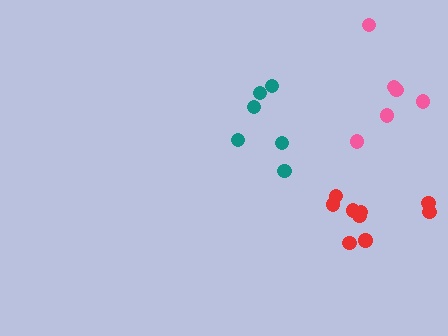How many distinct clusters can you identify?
There are 3 distinct clusters.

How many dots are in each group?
Group 1: 6 dots, Group 2: 9 dots, Group 3: 7 dots (22 total).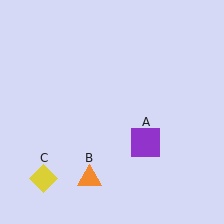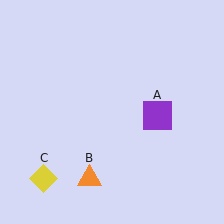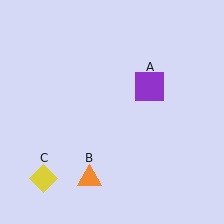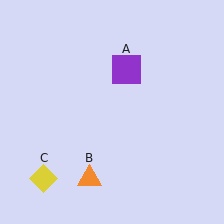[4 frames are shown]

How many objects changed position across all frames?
1 object changed position: purple square (object A).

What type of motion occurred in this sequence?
The purple square (object A) rotated counterclockwise around the center of the scene.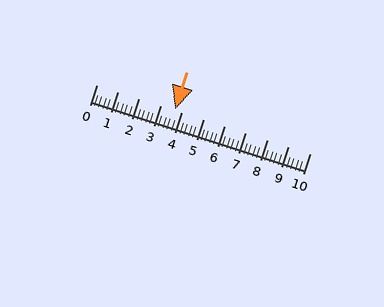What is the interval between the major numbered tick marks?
The major tick marks are spaced 1 units apart.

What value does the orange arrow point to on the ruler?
The orange arrow points to approximately 3.7.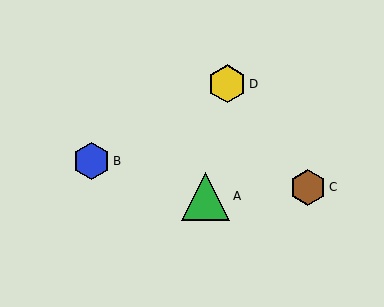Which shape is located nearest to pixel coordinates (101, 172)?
The blue hexagon (labeled B) at (91, 161) is nearest to that location.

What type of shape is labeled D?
Shape D is a yellow hexagon.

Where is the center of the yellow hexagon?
The center of the yellow hexagon is at (227, 84).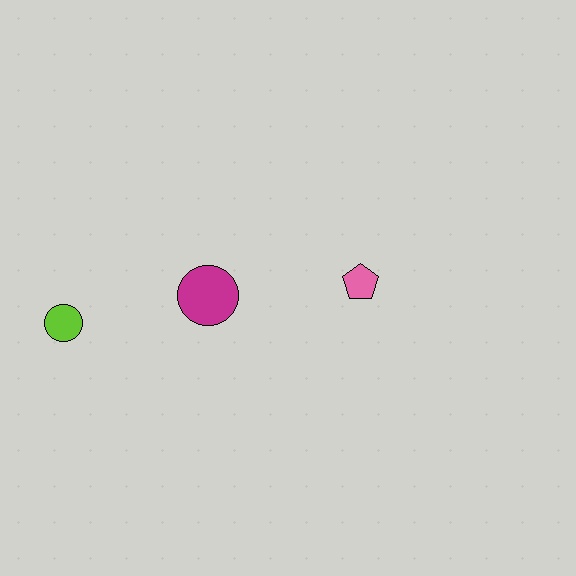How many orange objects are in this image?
There are no orange objects.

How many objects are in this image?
There are 3 objects.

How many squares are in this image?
There are no squares.